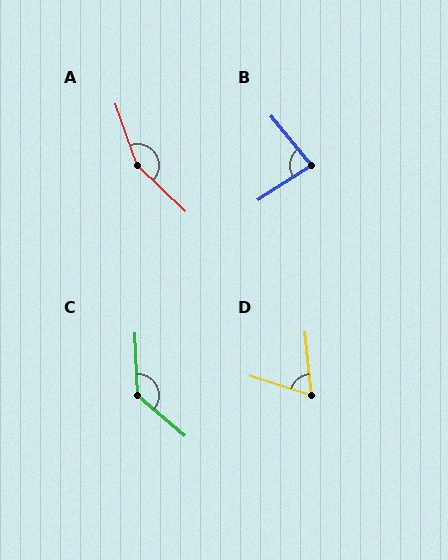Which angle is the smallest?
D, at approximately 67 degrees.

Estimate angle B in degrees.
Approximately 84 degrees.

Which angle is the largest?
A, at approximately 153 degrees.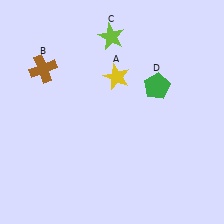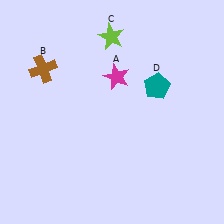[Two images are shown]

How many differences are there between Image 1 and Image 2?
There are 2 differences between the two images.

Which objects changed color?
A changed from yellow to magenta. D changed from green to teal.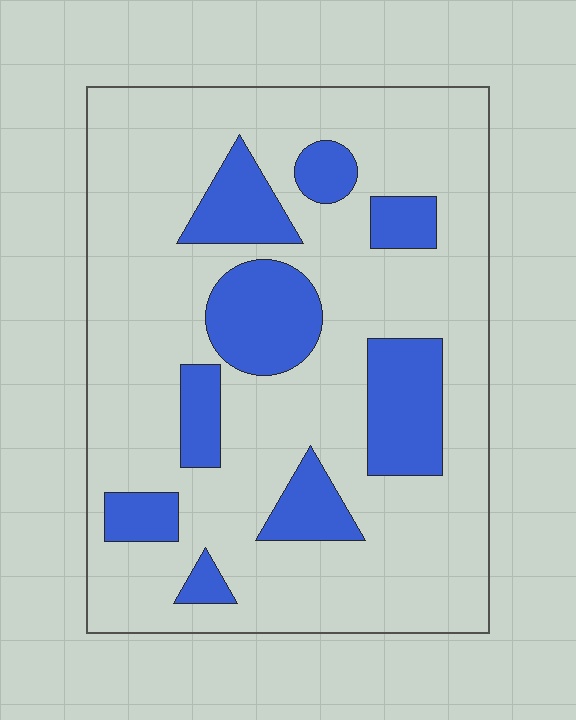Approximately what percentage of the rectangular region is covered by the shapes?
Approximately 25%.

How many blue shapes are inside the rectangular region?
9.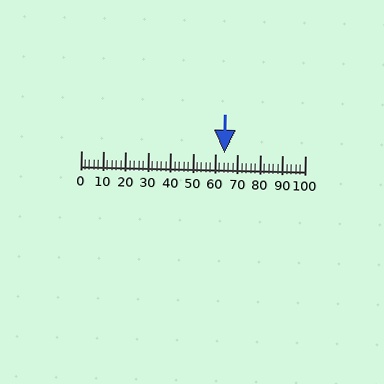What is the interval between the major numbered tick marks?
The major tick marks are spaced 10 units apart.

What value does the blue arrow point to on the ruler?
The blue arrow points to approximately 64.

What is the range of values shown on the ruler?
The ruler shows values from 0 to 100.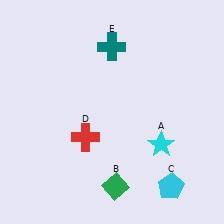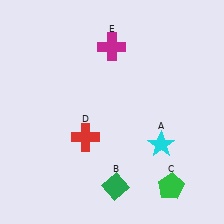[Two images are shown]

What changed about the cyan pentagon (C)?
In Image 1, C is cyan. In Image 2, it changed to green.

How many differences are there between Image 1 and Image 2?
There are 2 differences between the two images.